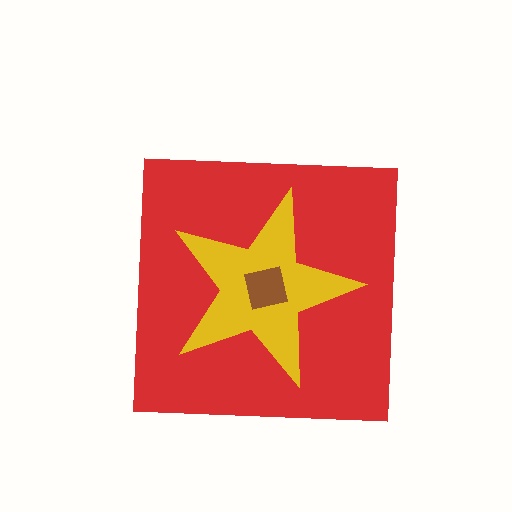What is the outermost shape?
The red square.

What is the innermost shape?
The brown square.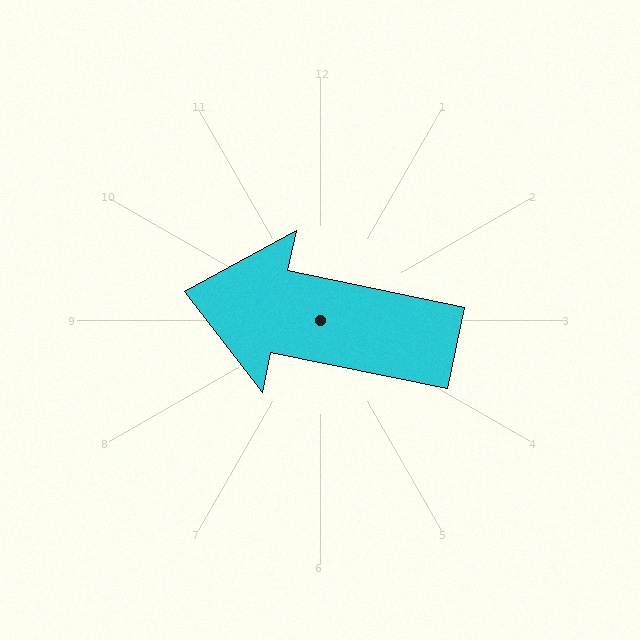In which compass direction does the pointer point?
West.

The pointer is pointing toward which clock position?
Roughly 9 o'clock.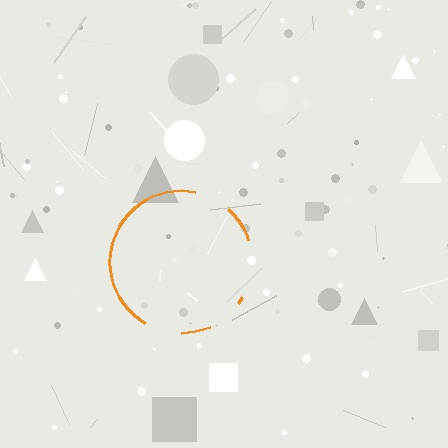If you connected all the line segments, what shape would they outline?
They would outline a circle.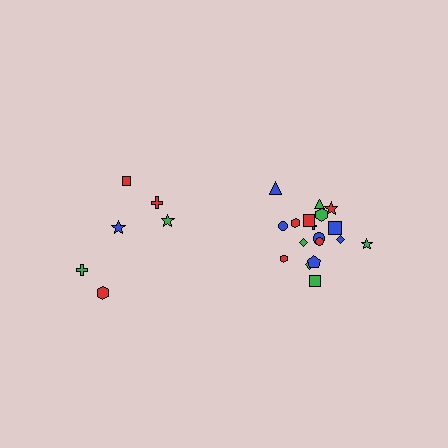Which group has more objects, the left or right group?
The right group.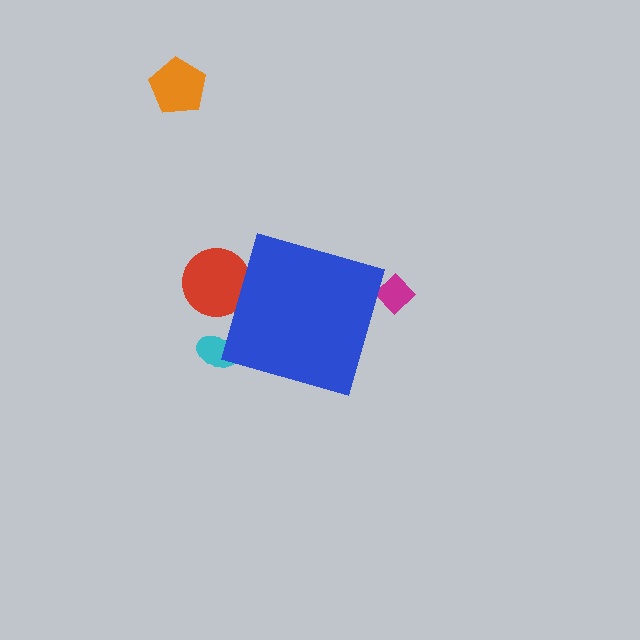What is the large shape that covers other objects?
A blue diamond.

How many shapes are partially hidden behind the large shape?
3 shapes are partially hidden.